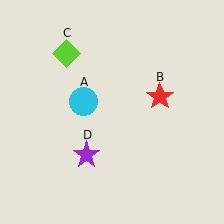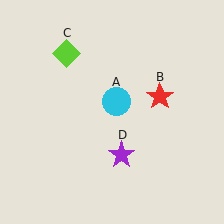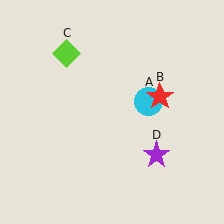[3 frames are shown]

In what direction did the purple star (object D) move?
The purple star (object D) moved right.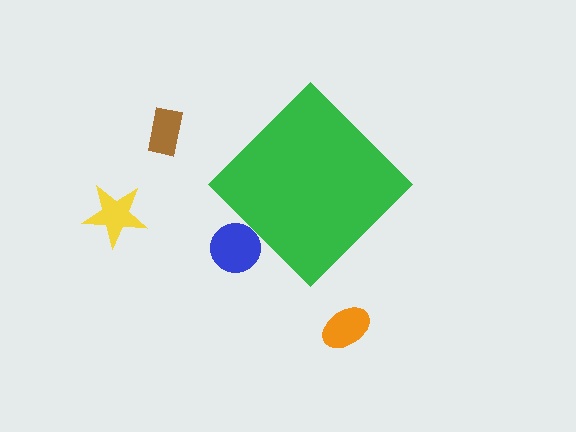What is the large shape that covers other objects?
A green diamond.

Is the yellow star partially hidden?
No, the yellow star is fully visible.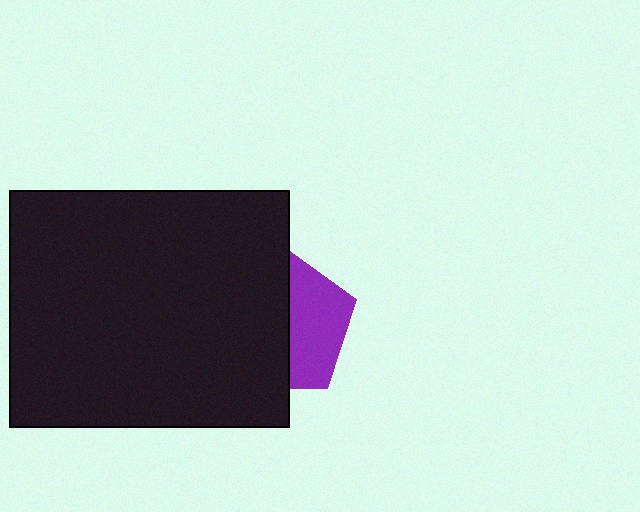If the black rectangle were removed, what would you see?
You would see the complete purple pentagon.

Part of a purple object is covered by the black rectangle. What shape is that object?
It is a pentagon.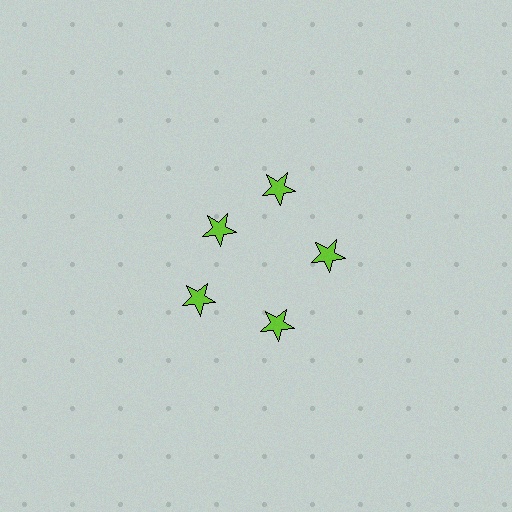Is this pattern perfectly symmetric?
No. The 5 lime stars are arranged in a ring, but one element near the 10 o'clock position is pulled inward toward the center, breaking the 5-fold rotational symmetry.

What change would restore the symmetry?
The symmetry would be restored by moving it outward, back onto the ring so that all 5 stars sit at equal angles and equal distance from the center.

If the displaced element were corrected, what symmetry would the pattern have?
It would have 5-fold rotational symmetry — the pattern would map onto itself every 72 degrees.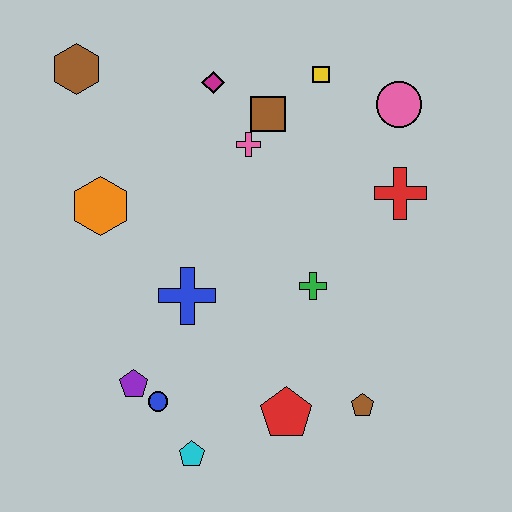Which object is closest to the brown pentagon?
The red pentagon is closest to the brown pentagon.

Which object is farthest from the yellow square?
The cyan pentagon is farthest from the yellow square.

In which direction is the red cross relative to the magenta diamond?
The red cross is to the right of the magenta diamond.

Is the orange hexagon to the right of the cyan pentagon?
No